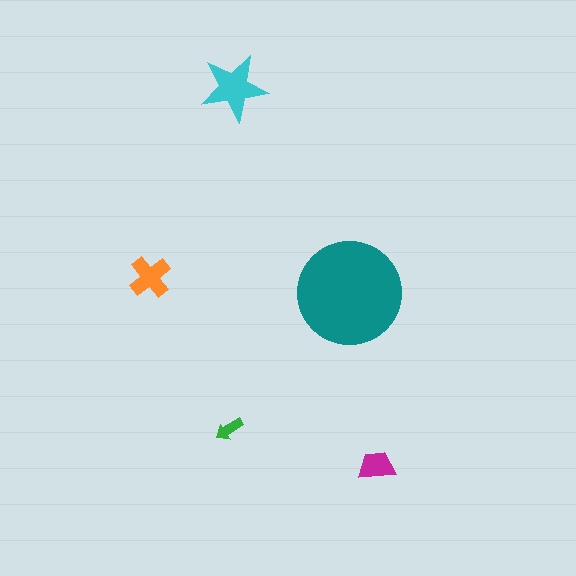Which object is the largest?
The teal circle.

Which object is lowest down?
The magenta trapezoid is bottommost.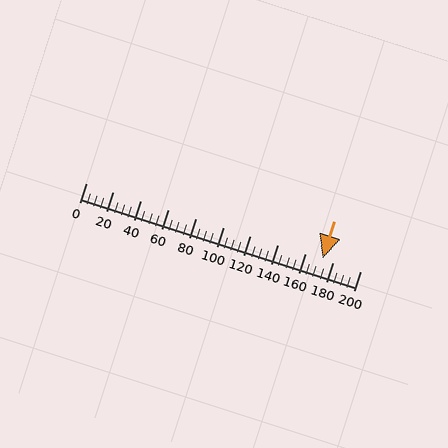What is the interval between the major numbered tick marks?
The major tick marks are spaced 20 units apart.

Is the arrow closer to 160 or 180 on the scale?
The arrow is closer to 180.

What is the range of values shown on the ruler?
The ruler shows values from 0 to 200.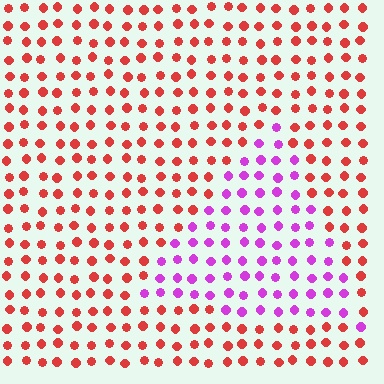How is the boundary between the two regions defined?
The boundary is defined purely by a slight shift in hue (about 63 degrees). Spacing, size, and orientation are identical on both sides.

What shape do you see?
I see a triangle.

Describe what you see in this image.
The image is filled with small red elements in a uniform arrangement. A triangle-shaped region is visible where the elements are tinted to a slightly different hue, forming a subtle color boundary.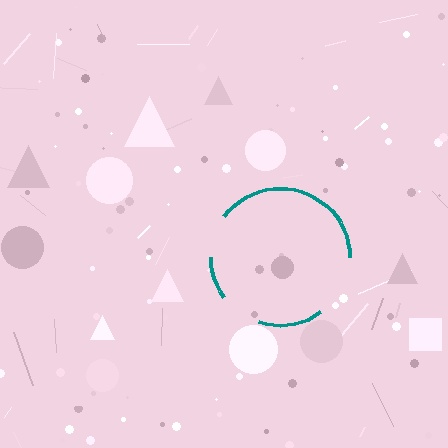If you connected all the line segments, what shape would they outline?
They would outline a circle.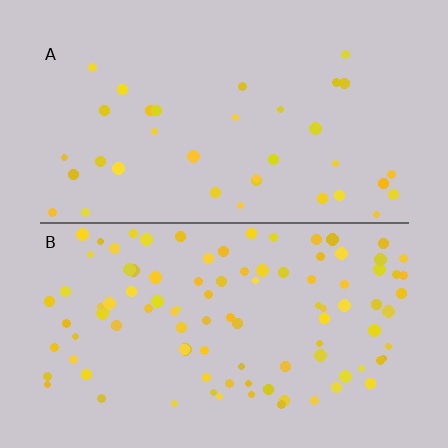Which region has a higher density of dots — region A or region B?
B (the bottom).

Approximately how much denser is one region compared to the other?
Approximately 2.8× — region B over region A.